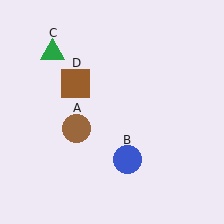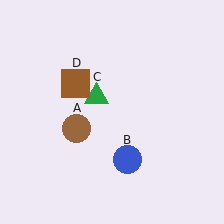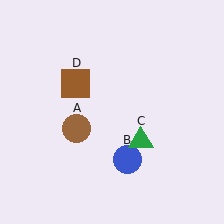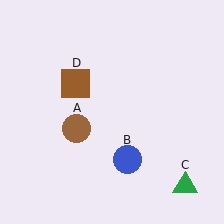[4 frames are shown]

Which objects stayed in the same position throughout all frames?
Brown circle (object A) and blue circle (object B) and brown square (object D) remained stationary.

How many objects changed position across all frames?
1 object changed position: green triangle (object C).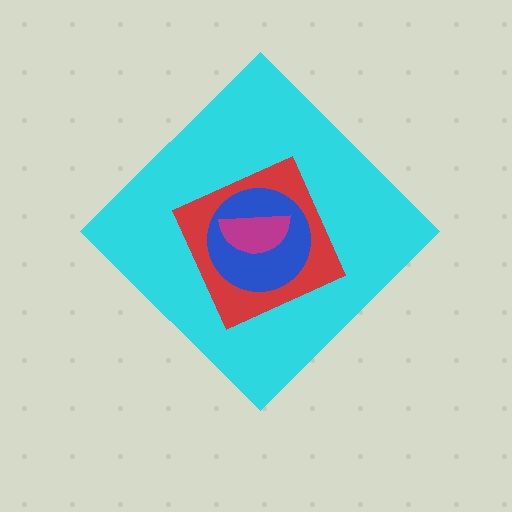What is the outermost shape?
The cyan diamond.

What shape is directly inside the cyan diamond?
The red square.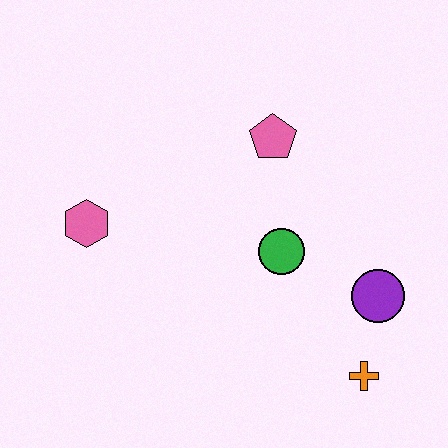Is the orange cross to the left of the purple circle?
Yes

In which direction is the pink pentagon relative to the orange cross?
The pink pentagon is above the orange cross.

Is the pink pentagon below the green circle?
No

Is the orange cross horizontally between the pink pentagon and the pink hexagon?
No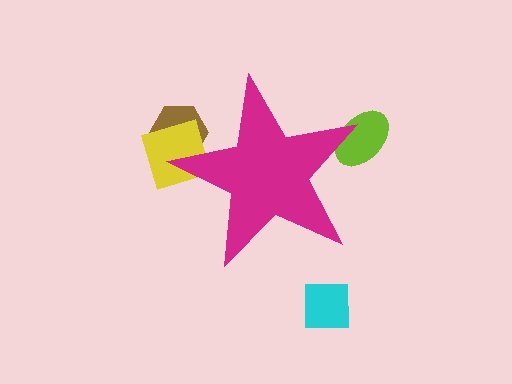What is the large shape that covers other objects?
A magenta star.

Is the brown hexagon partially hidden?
Yes, the brown hexagon is partially hidden behind the magenta star.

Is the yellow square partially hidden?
Yes, the yellow square is partially hidden behind the magenta star.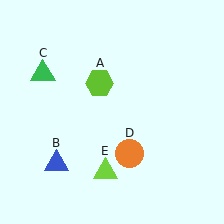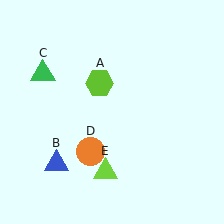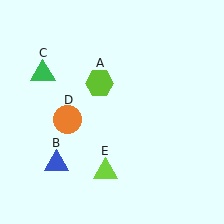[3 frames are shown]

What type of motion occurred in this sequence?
The orange circle (object D) rotated clockwise around the center of the scene.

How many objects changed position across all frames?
1 object changed position: orange circle (object D).